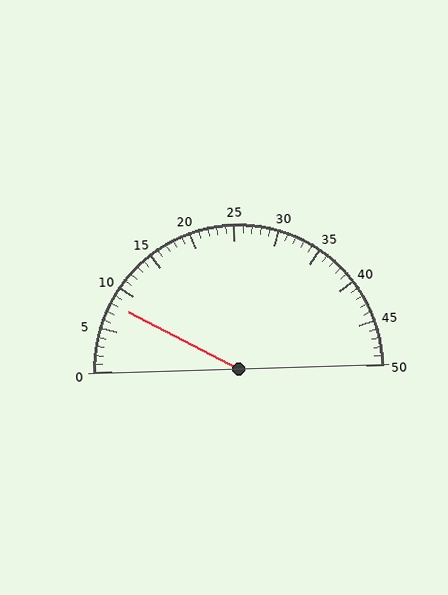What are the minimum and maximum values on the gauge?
The gauge ranges from 0 to 50.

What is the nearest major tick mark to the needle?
The nearest major tick mark is 10.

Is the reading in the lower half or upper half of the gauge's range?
The reading is in the lower half of the range (0 to 50).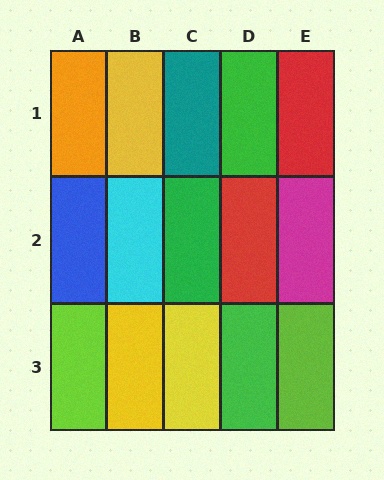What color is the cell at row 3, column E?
Lime.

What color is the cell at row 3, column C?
Yellow.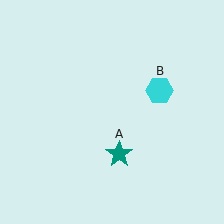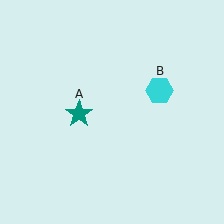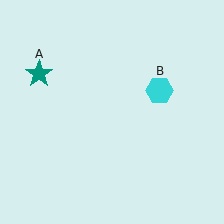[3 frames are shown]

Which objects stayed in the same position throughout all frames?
Cyan hexagon (object B) remained stationary.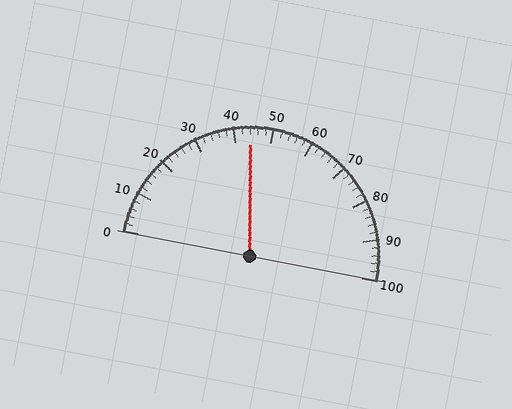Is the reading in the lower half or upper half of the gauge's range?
The reading is in the lower half of the range (0 to 100).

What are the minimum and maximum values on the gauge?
The gauge ranges from 0 to 100.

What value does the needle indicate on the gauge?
The needle indicates approximately 44.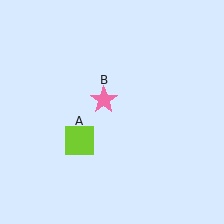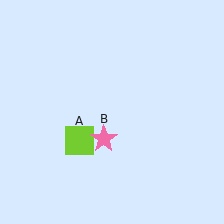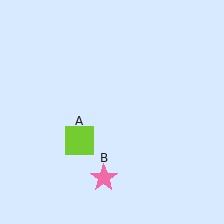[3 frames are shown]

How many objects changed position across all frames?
1 object changed position: pink star (object B).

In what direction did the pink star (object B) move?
The pink star (object B) moved down.